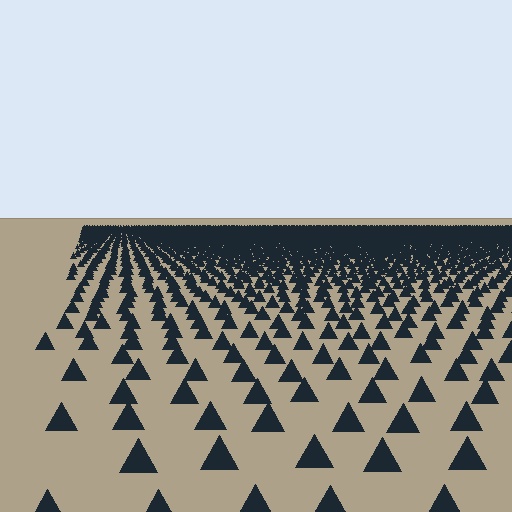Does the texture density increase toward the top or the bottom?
Density increases toward the top.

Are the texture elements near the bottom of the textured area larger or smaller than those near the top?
Larger. Near the bottom, elements are closer to the viewer and appear at a bigger on-screen size.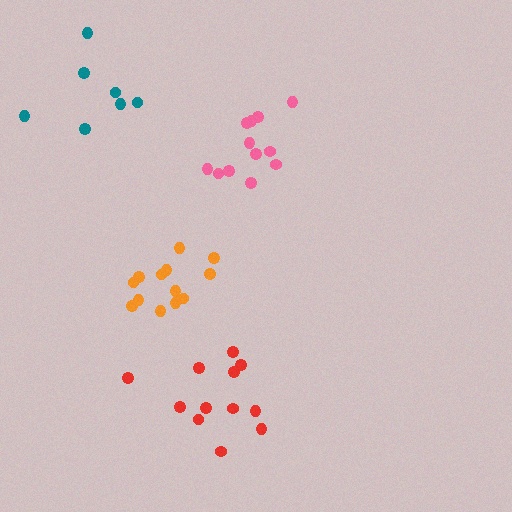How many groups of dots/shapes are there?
There are 4 groups.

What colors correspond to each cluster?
The clusters are colored: orange, red, pink, teal.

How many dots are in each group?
Group 1: 13 dots, Group 2: 12 dots, Group 3: 12 dots, Group 4: 7 dots (44 total).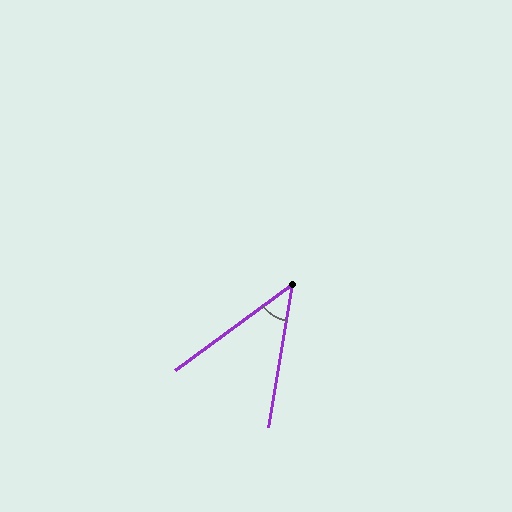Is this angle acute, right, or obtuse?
It is acute.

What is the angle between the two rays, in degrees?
Approximately 44 degrees.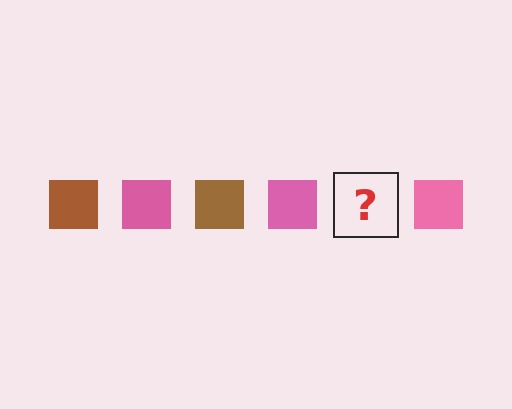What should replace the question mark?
The question mark should be replaced with a brown square.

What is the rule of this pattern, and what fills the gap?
The rule is that the pattern cycles through brown, pink squares. The gap should be filled with a brown square.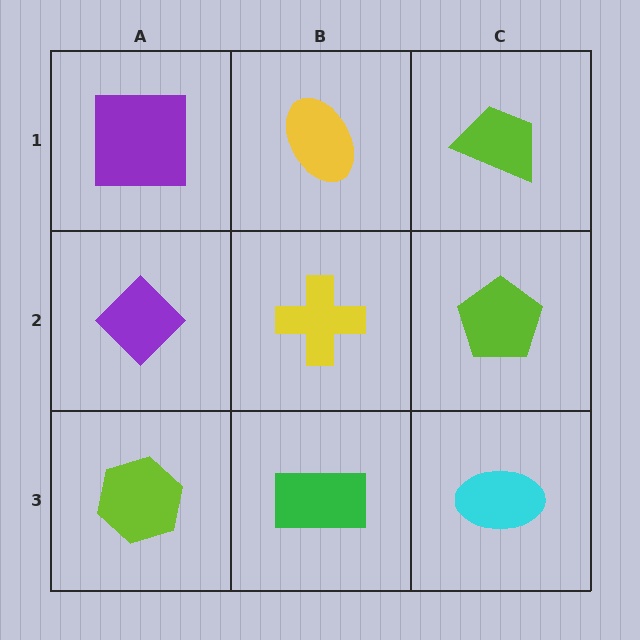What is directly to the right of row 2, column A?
A yellow cross.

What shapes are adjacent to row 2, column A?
A purple square (row 1, column A), a lime hexagon (row 3, column A), a yellow cross (row 2, column B).